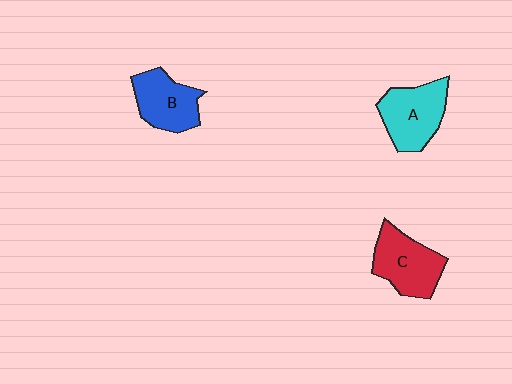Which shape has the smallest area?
Shape B (blue).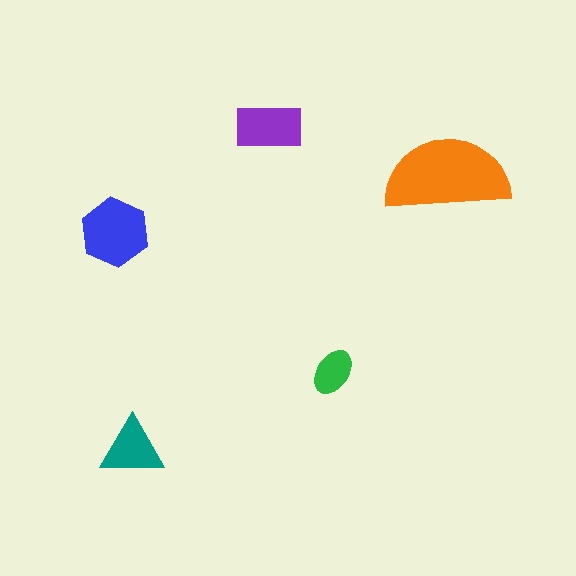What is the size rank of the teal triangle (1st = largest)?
4th.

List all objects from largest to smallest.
The orange semicircle, the blue hexagon, the purple rectangle, the teal triangle, the green ellipse.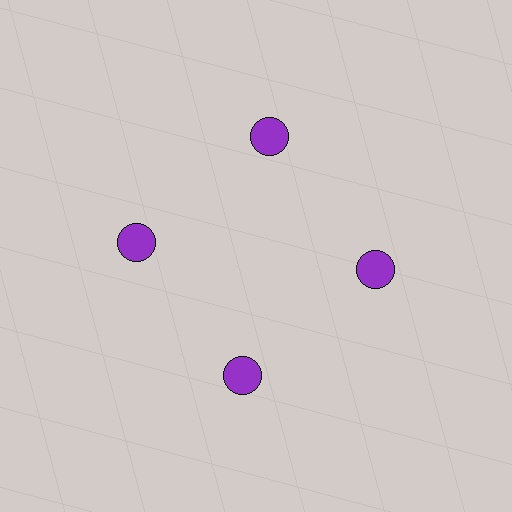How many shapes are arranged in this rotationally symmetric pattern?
There are 4 shapes, arranged in 4 groups of 1.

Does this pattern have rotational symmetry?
Yes, this pattern has 4-fold rotational symmetry. It looks the same after rotating 90 degrees around the center.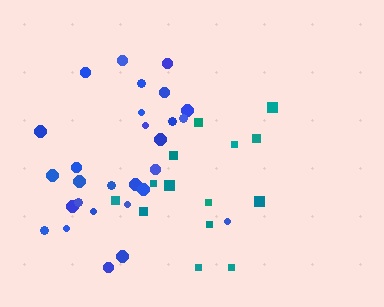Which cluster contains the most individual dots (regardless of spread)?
Blue (28).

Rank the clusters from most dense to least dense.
blue, teal.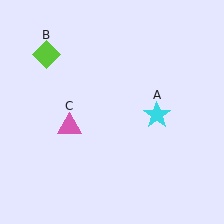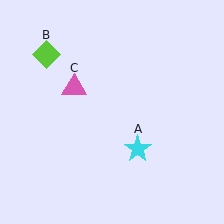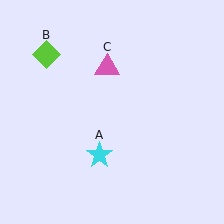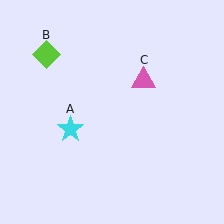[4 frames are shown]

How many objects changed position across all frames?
2 objects changed position: cyan star (object A), pink triangle (object C).